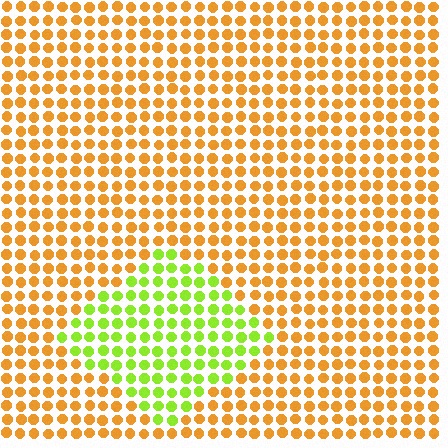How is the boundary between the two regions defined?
The boundary is defined purely by a slight shift in hue (about 56 degrees). Spacing, size, and orientation are identical on both sides.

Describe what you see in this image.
The image is filled with small orange elements in a uniform arrangement. A diamond-shaped region is visible where the elements are tinted to a slightly different hue, forming a subtle color boundary.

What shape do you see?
I see a diamond.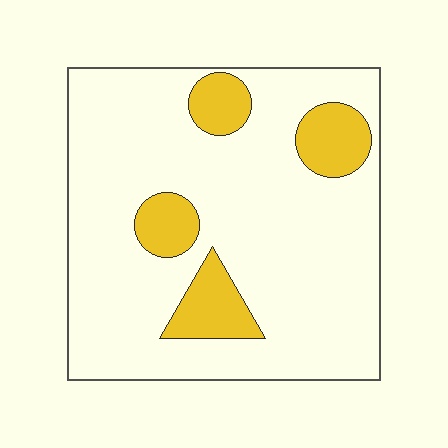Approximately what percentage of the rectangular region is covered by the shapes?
Approximately 15%.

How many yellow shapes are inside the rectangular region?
4.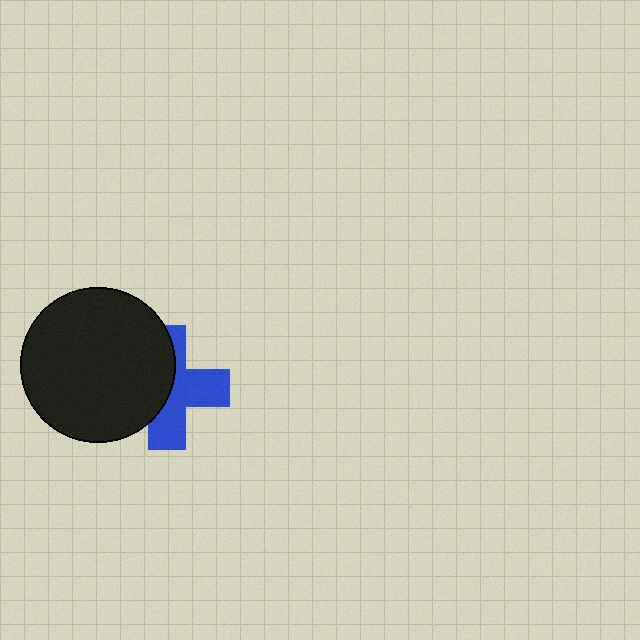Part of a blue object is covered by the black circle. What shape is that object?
It is a cross.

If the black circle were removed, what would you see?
You would see the complete blue cross.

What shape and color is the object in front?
The object in front is a black circle.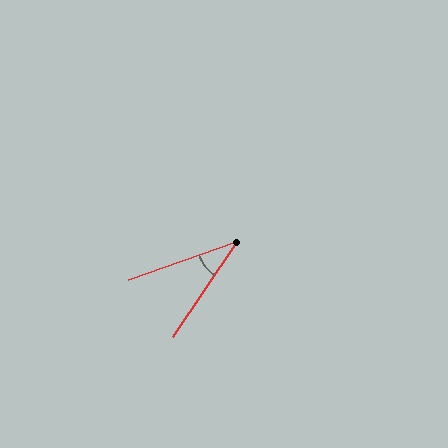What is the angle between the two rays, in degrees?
Approximately 36 degrees.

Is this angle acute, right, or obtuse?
It is acute.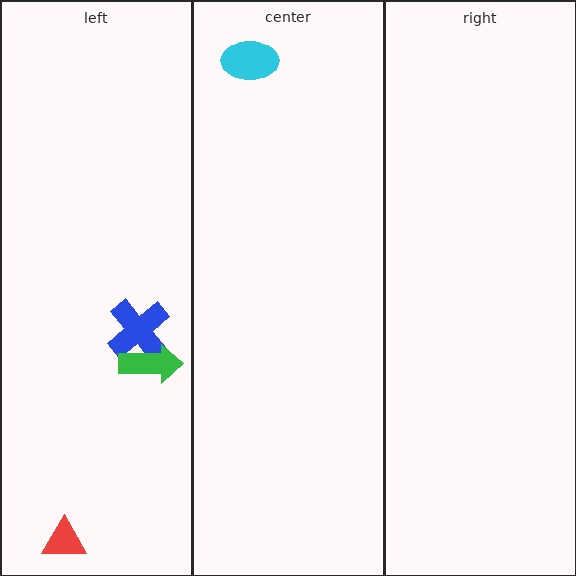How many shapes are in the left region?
3.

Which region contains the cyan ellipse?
The center region.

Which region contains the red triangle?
The left region.